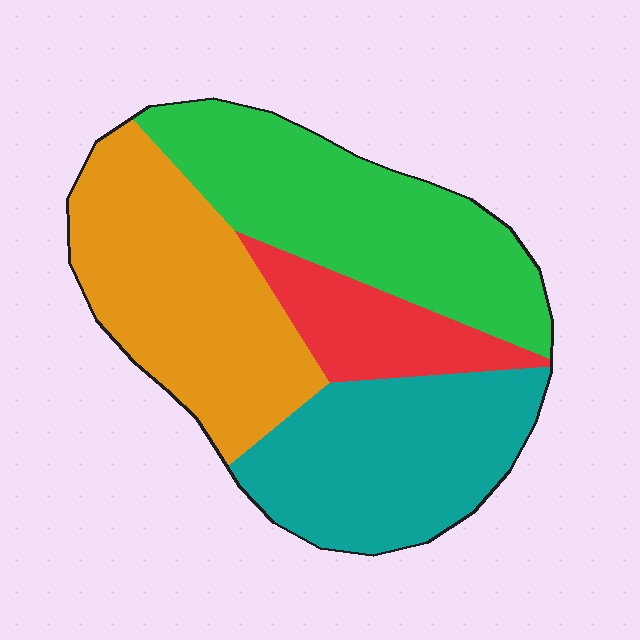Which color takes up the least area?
Red, at roughly 10%.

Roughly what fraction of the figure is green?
Green covers around 30% of the figure.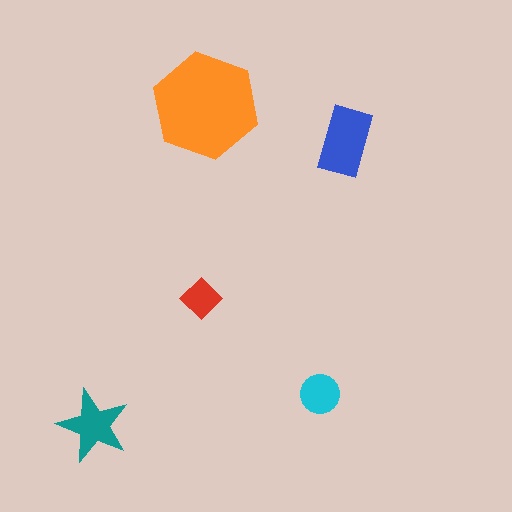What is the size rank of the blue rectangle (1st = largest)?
2nd.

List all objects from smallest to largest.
The red diamond, the cyan circle, the teal star, the blue rectangle, the orange hexagon.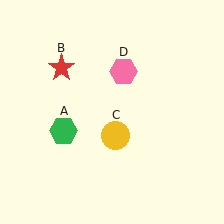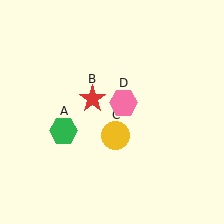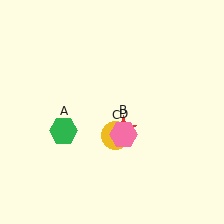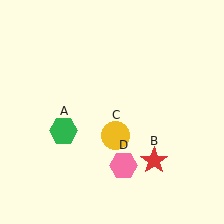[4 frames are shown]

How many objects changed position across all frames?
2 objects changed position: red star (object B), pink hexagon (object D).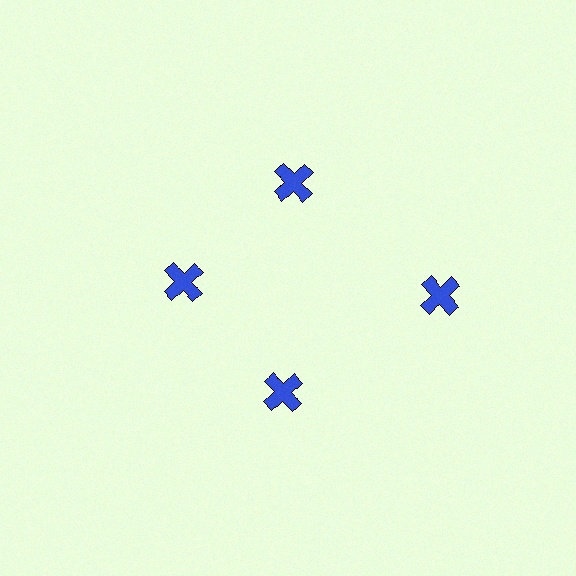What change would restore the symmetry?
The symmetry would be restored by moving it inward, back onto the ring so that all 4 crosses sit at equal angles and equal distance from the center.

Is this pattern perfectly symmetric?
No. The 4 blue crosses are arranged in a ring, but one element near the 3 o'clock position is pushed outward from the center, breaking the 4-fold rotational symmetry.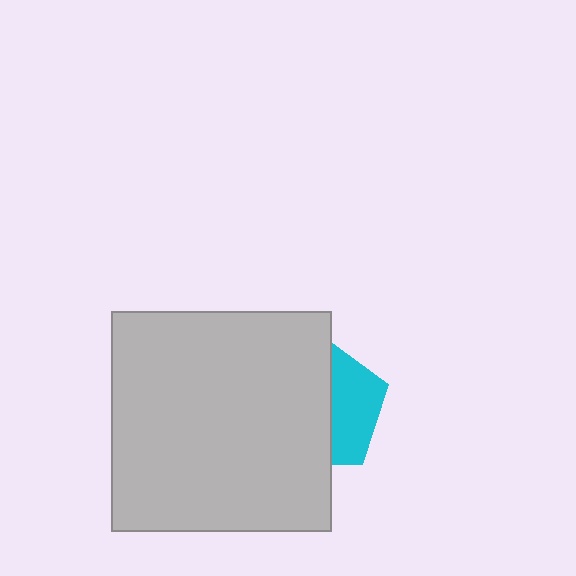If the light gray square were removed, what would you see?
You would see the complete cyan pentagon.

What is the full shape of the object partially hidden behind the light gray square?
The partially hidden object is a cyan pentagon.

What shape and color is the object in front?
The object in front is a light gray square.